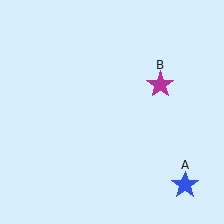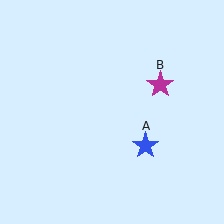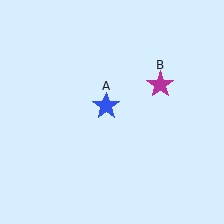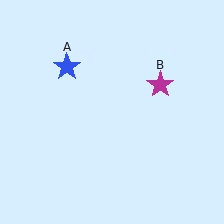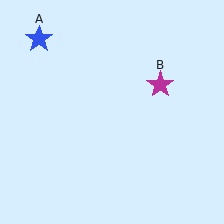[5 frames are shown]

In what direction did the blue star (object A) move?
The blue star (object A) moved up and to the left.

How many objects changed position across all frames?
1 object changed position: blue star (object A).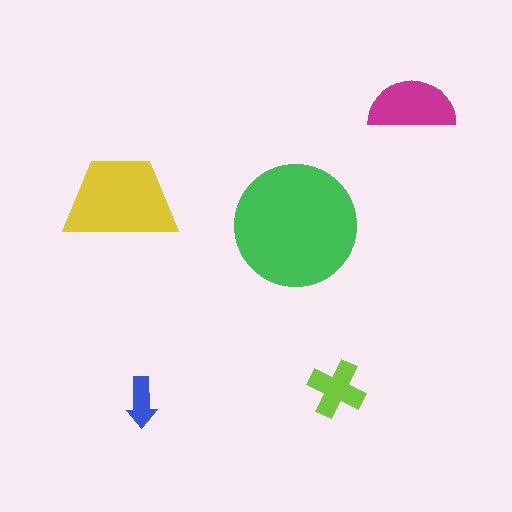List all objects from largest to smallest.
The green circle, the yellow trapezoid, the magenta semicircle, the lime cross, the blue arrow.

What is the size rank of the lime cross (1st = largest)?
4th.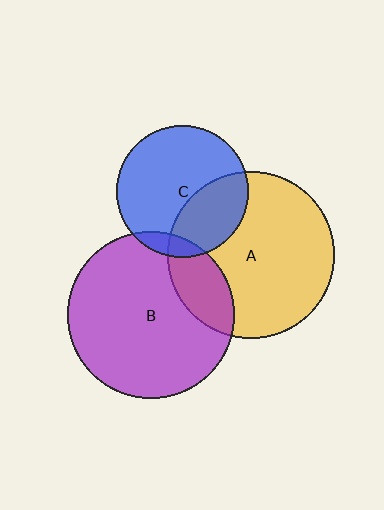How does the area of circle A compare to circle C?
Approximately 1.6 times.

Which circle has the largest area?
Circle B (purple).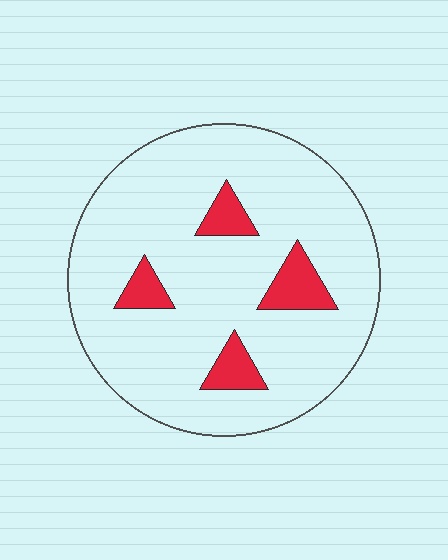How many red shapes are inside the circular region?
4.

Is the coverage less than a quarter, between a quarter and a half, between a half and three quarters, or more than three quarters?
Less than a quarter.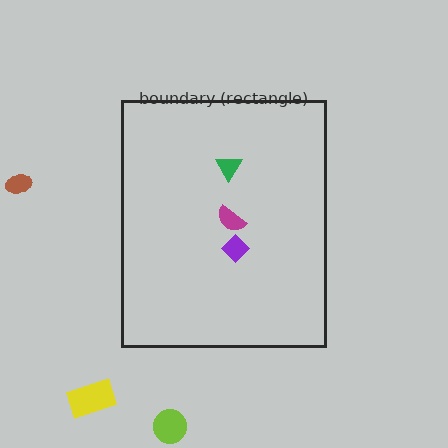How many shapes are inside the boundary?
3 inside, 3 outside.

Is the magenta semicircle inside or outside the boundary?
Inside.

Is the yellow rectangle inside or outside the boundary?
Outside.